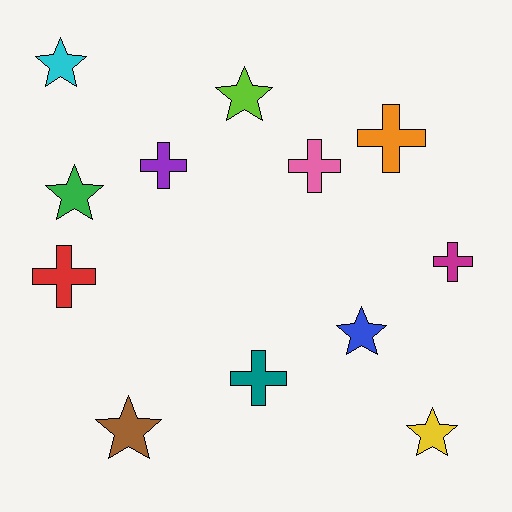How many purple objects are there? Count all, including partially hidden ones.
There is 1 purple object.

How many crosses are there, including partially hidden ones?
There are 6 crosses.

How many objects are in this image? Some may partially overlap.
There are 12 objects.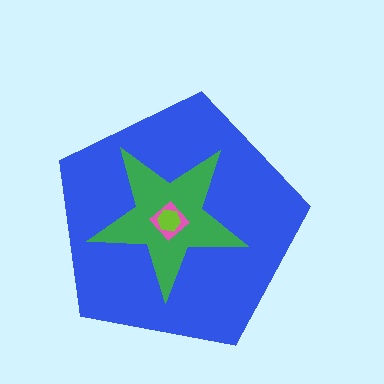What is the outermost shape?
The blue pentagon.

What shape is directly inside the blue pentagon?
The green star.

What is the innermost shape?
The lime hexagon.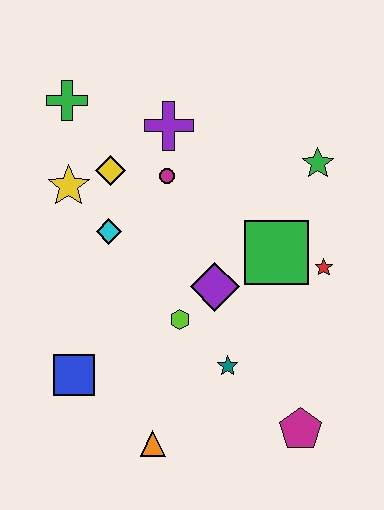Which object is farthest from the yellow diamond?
The magenta pentagon is farthest from the yellow diamond.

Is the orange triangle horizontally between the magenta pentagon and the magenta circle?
No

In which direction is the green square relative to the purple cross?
The green square is below the purple cross.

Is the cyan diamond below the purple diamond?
No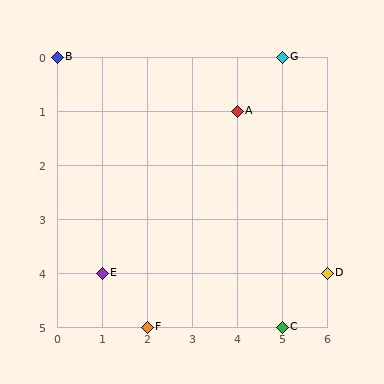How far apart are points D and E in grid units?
Points D and E are 5 columns apart.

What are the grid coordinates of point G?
Point G is at grid coordinates (5, 0).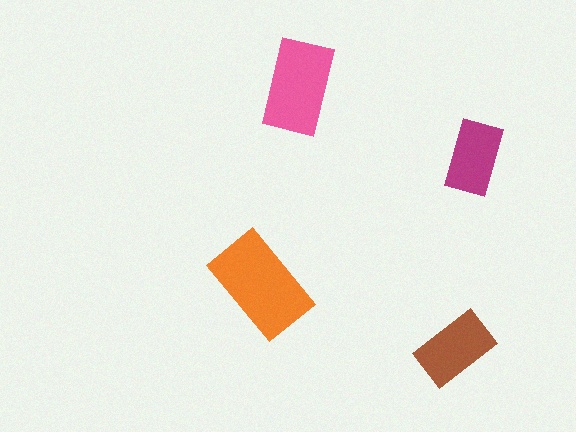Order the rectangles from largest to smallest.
the orange one, the pink one, the brown one, the magenta one.